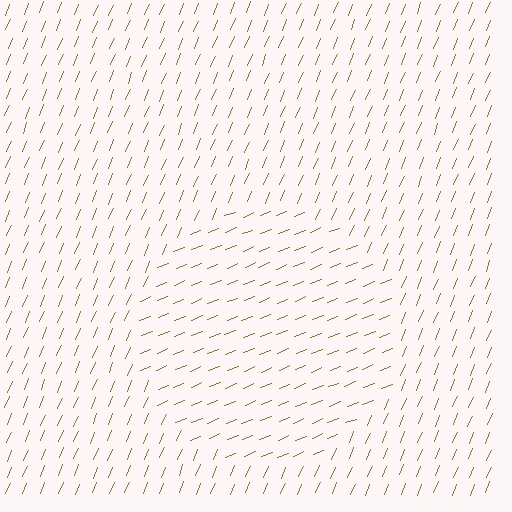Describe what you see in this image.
The image is filled with small brown line segments. A circle region in the image has lines oriented differently from the surrounding lines, creating a visible texture boundary.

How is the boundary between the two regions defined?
The boundary is defined purely by a change in line orientation (approximately 45 degrees difference). All lines are the same color and thickness.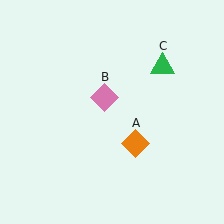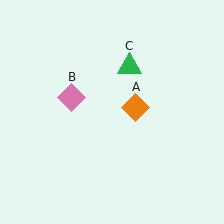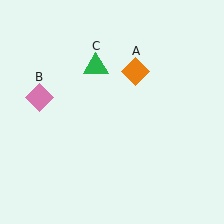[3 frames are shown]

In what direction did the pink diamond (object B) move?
The pink diamond (object B) moved left.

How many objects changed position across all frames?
3 objects changed position: orange diamond (object A), pink diamond (object B), green triangle (object C).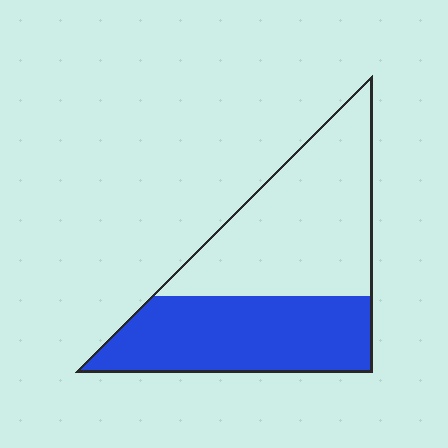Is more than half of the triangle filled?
No.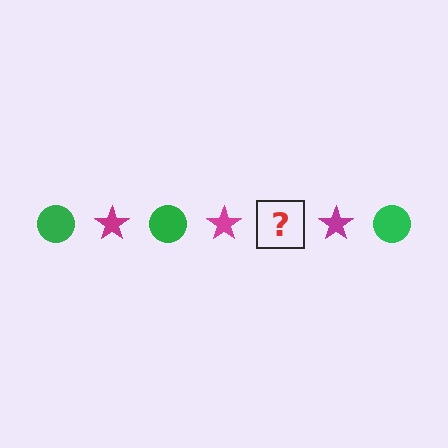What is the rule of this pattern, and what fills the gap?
The rule is that the pattern alternates between green circle and magenta star. The gap should be filled with a green circle.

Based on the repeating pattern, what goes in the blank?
The blank should be a green circle.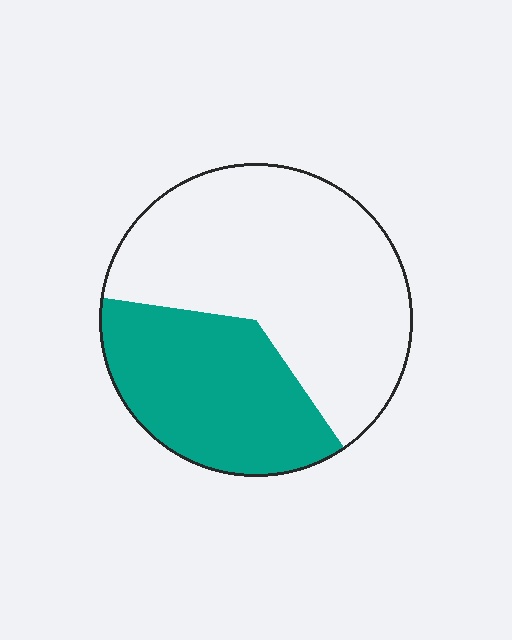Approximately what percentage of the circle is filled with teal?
Approximately 35%.